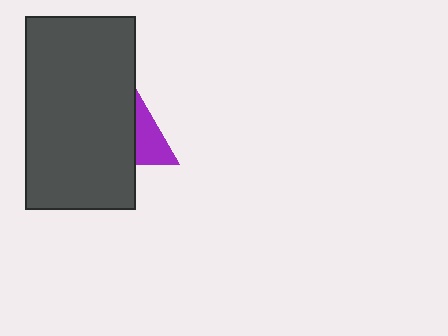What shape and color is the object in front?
The object in front is a dark gray rectangle.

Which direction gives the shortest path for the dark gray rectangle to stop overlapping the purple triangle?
Moving left gives the shortest separation.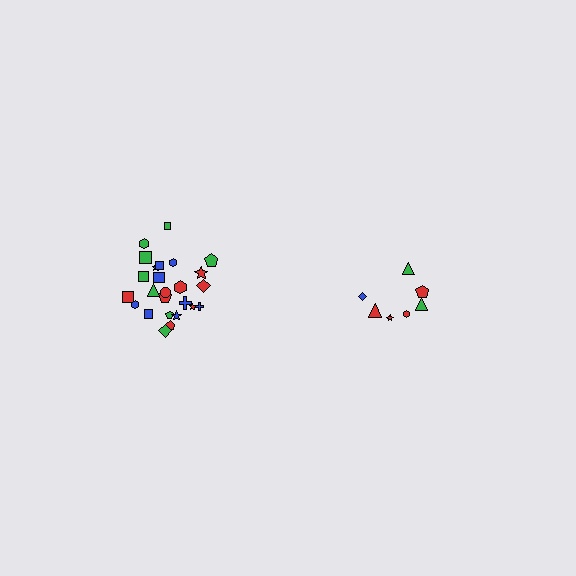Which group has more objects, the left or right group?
The left group.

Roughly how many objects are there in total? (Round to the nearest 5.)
Roughly 30 objects in total.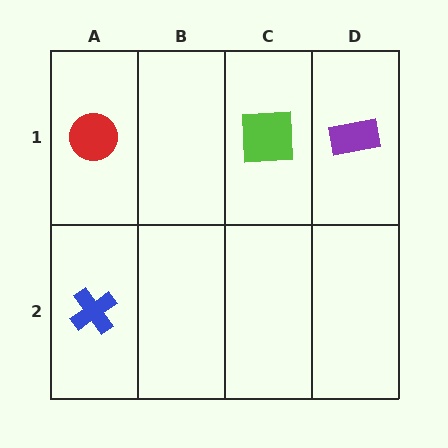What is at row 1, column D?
A purple rectangle.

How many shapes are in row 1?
3 shapes.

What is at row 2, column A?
A blue cross.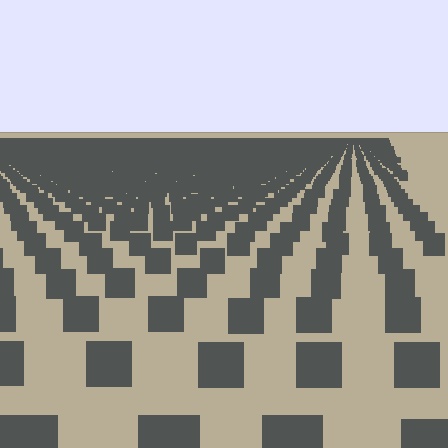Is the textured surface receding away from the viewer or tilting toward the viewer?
The surface is receding away from the viewer. Texture elements get smaller and denser toward the top.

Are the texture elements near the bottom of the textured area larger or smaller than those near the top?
Larger. Near the bottom, elements are closer to the viewer and appear at a bigger on-screen size.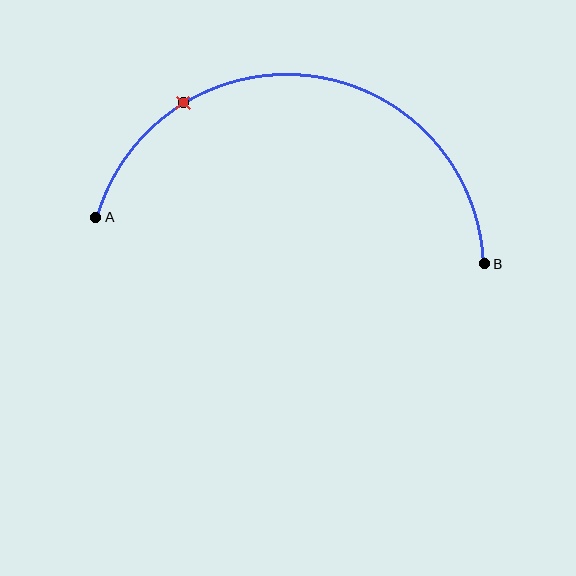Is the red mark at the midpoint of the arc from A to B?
No. The red mark lies on the arc but is closer to endpoint A. The arc midpoint would be at the point on the curve equidistant along the arc from both A and B.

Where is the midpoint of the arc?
The arc midpoint is the point on the curve farthest from the straight line joining A and B. It sits above that line.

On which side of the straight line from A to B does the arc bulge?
The arc bulges above the straight line connecting A and B.